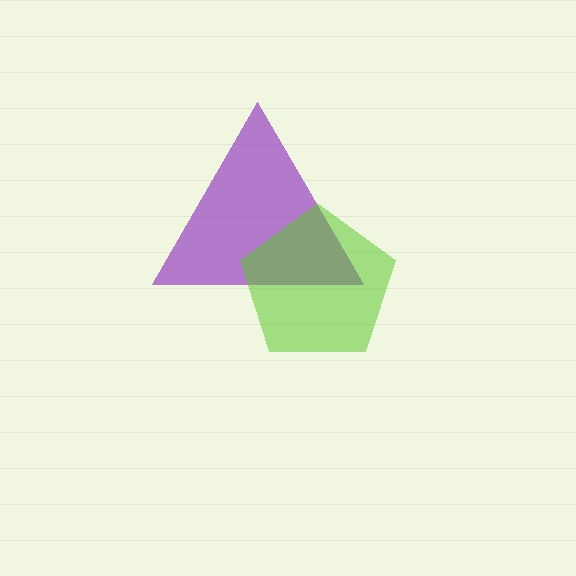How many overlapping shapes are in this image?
There are 2 overlapping shapes in the image.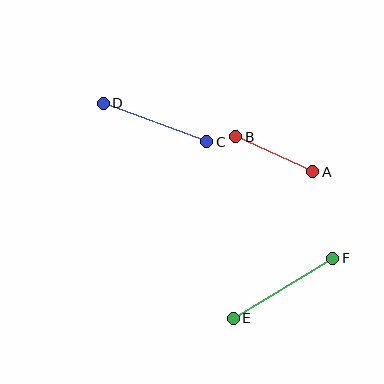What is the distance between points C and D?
The distance is approximately 111 pixels.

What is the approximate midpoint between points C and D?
The midpoint is at approximately (155, 123) pixels.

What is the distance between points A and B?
The distance is approximately 85 pixels.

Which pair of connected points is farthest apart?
Points E and F are farthest apart.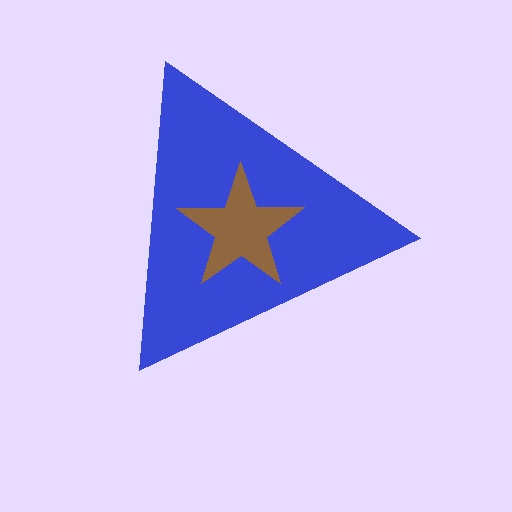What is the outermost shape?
The blue triangle.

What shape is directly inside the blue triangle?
The brown star.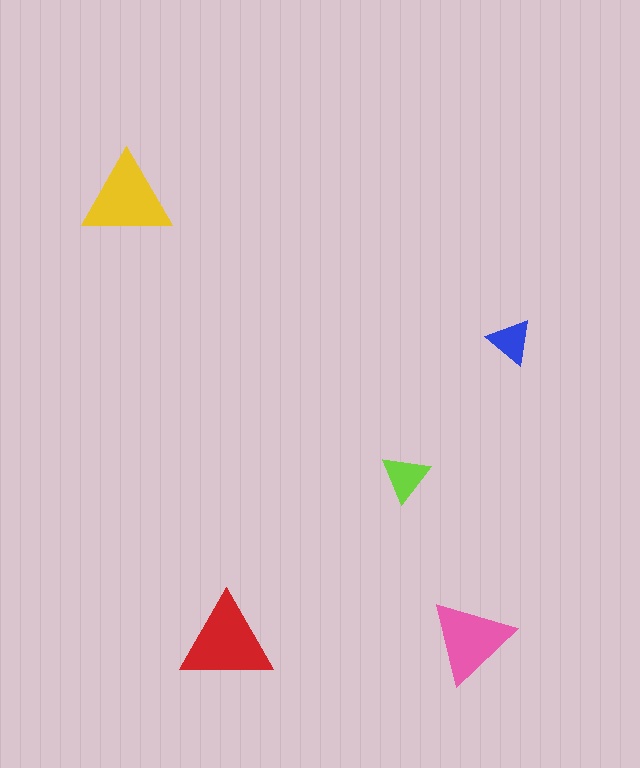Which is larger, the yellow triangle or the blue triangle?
The yellow one.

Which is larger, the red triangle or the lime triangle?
The red one.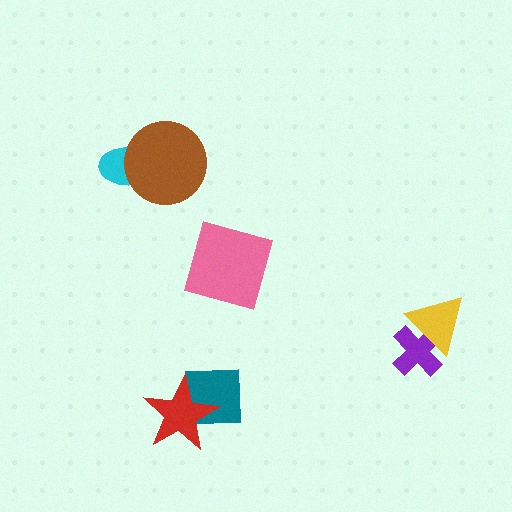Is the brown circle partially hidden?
No, no other shape covers it.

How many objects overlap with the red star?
1 object overlaps with the red star.